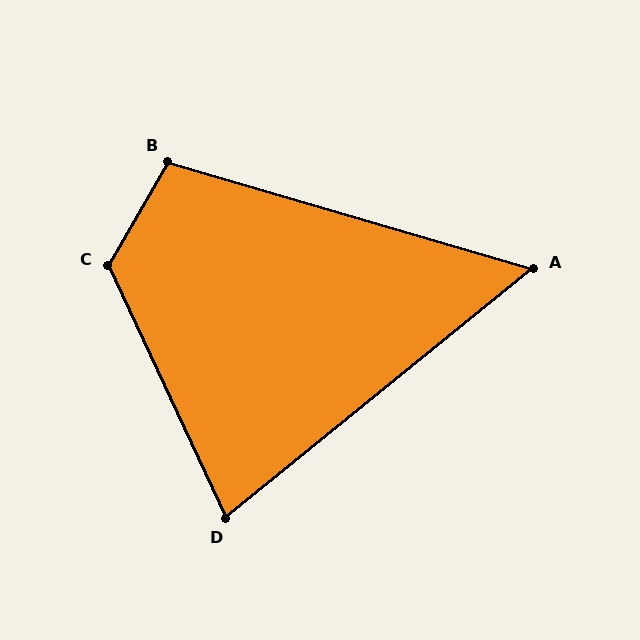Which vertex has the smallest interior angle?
A, at approximately 55 degrees.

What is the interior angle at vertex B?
Approximately 104 degrees (obtuse).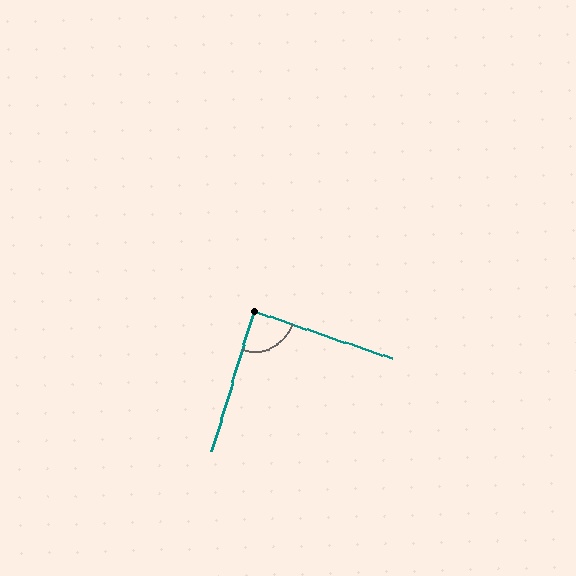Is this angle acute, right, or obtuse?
It is approximately a right angle.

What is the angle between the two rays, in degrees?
Approximately 88 degrees.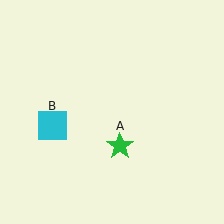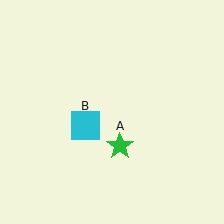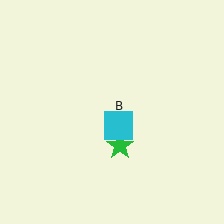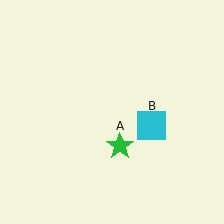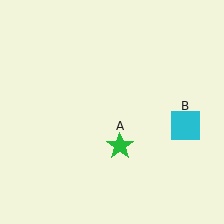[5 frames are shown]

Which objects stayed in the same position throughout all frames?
Green star (object A) remained stationary.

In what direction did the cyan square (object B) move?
The cyan square (object B) moved right.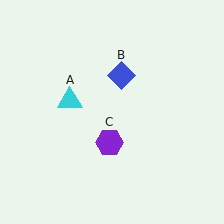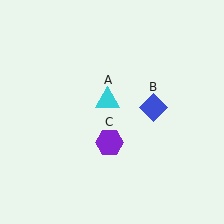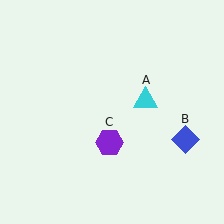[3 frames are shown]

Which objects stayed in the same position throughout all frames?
Purple hexagon (object C) remained stationary.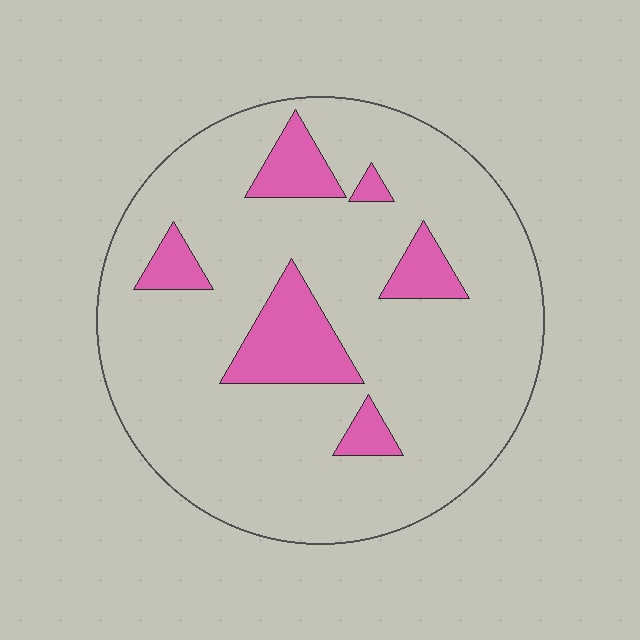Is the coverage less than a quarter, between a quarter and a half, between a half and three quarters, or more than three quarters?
Less than a quarter.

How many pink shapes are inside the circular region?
6.